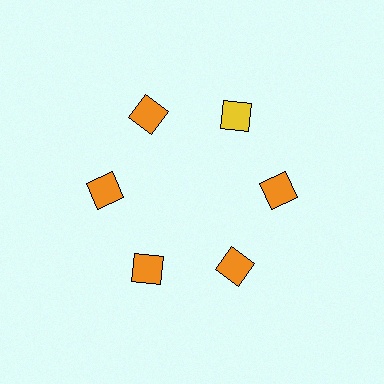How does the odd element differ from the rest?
It has a different color: yellow instead of orange.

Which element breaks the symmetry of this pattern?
The yellow diamond at roughly the 1 o'clock position breaks the symmetry. All other shapes are orange diamonds.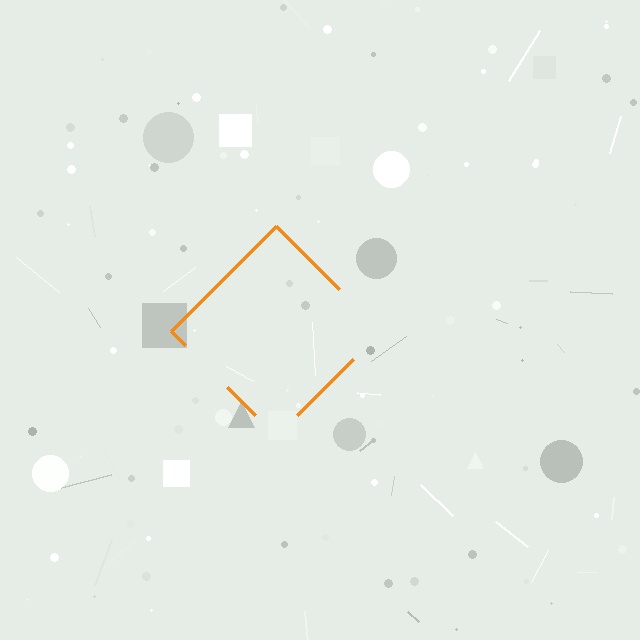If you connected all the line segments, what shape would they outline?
They would outline a diamond.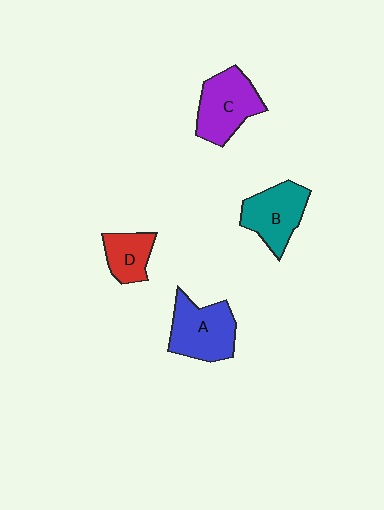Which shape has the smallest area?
Shape D (red).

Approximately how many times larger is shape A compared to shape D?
Approximately 1.7 times.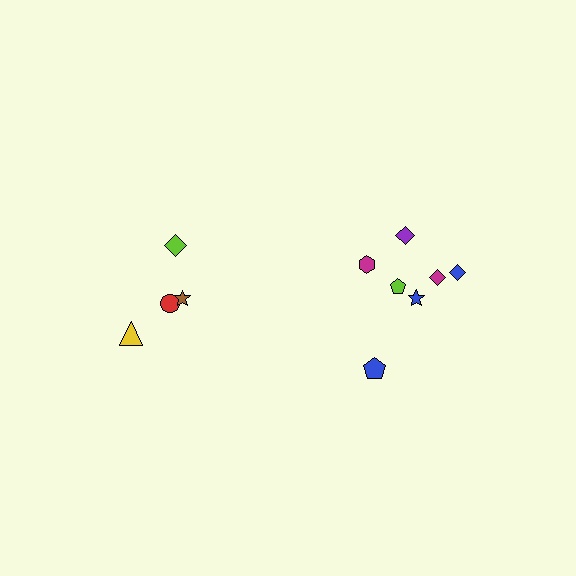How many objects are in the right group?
There are 7 objects.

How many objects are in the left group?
There are 4 objects.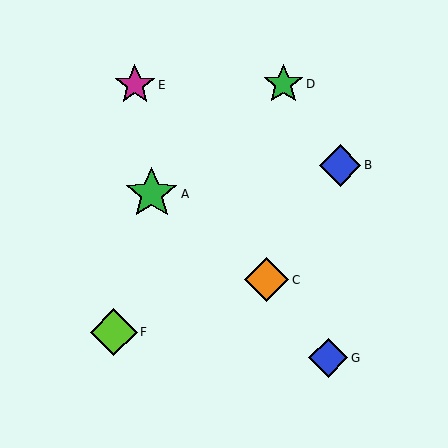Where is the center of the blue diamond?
The center of the blue diamond is at (340, 165).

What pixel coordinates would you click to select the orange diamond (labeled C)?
Click at (266, 280) to select the orange diamond C.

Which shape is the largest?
The green star (labeled A) is the largest.